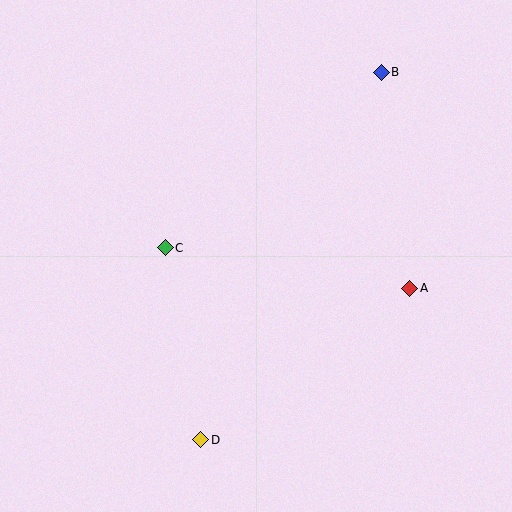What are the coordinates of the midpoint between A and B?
The midpoint between A and B is at (395, 180).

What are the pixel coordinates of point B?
Point B is at (381, 72).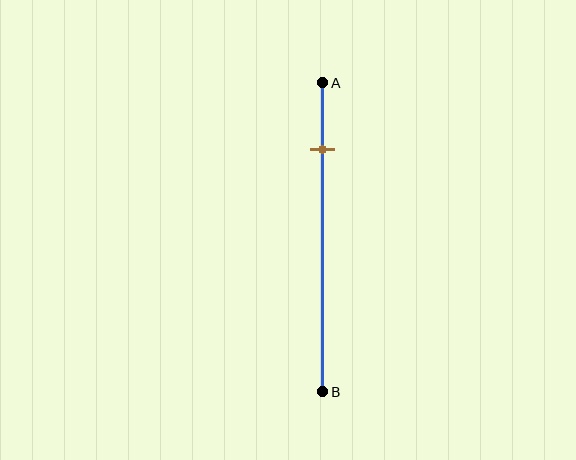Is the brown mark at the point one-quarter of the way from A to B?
No, the mark is at about 20% from A, not at the 25% one-quarter point.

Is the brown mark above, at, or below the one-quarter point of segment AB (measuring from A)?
The brown mark is above the one-quarter point of segment AB.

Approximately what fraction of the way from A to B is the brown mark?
The brown mark is approximately 20% of the way from A to B.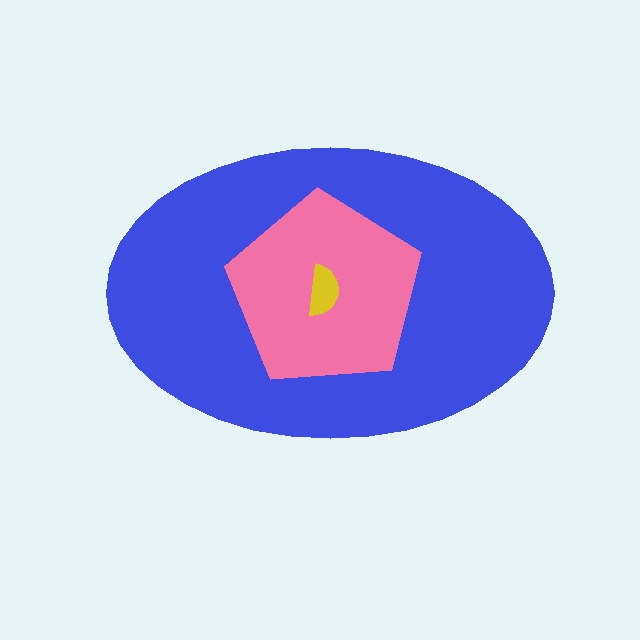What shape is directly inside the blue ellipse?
The pink pentagon.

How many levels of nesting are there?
3.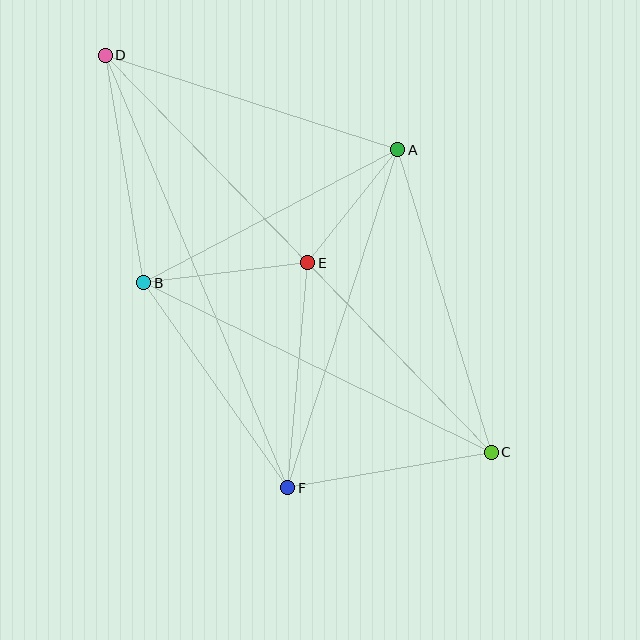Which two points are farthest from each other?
Points C and D are farthest from each other.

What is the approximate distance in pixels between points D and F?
The distance between D and F is approximately 470 pixels.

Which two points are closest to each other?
Points A and E are closest to each other.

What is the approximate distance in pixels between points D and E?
The distance between D and E is approximately 290 pixels.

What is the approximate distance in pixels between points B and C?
The distance between B and C is approximately 387 pixels.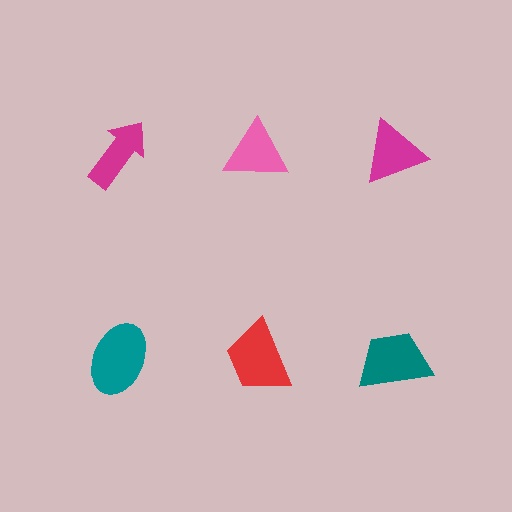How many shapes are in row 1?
3 shapes.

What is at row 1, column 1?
A magenta arrow.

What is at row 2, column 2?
A red trapezoid.